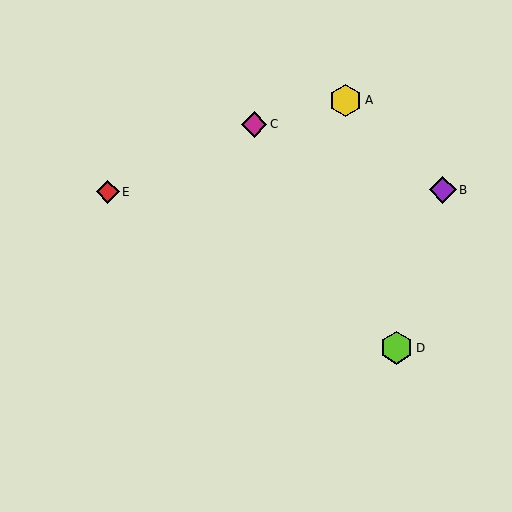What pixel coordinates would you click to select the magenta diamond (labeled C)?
Click at (254, 124) to select the magenta diamond C.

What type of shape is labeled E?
Shape E is a red diamond.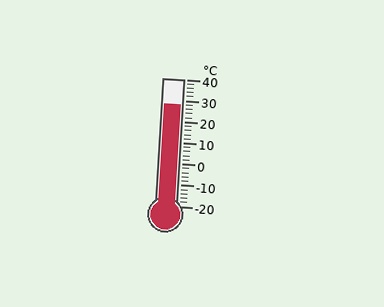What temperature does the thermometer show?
The thermometer shows approximately 28°C.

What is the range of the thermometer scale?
The thermometer scale ranges from -20°C to 40°C.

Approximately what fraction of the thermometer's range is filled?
The thermometer is filled to approximately 80% of its range.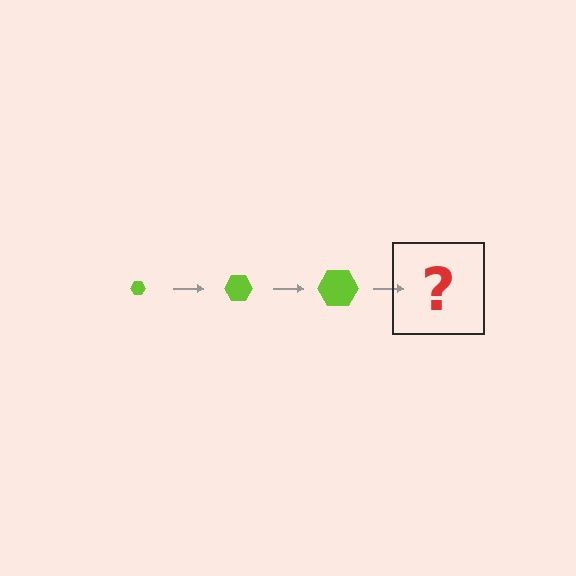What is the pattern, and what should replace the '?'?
The pattern is that the hexagon gets progressively larger each step. The '?' should be a lime hexagon, larger than the previous one.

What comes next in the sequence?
The next element should be a lime hexagon, larger than the previous one.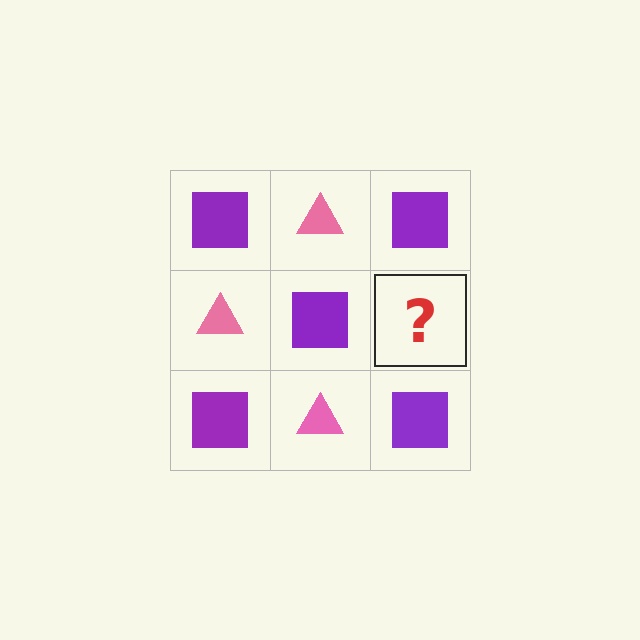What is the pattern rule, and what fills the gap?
The rule is that it alternates purple square and pink triangle in a checkerboard pattern. The gap should be filled with a pink triangle.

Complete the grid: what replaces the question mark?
The question mark should be replaced with a pink triangle.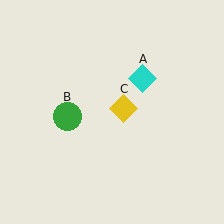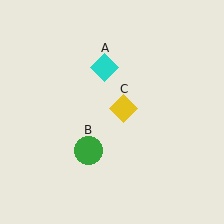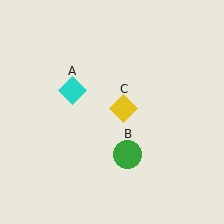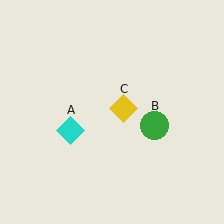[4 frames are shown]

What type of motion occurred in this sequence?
The cyan diamond (object A), green circle (object B) rotated counterclockwise around the center of the scene.